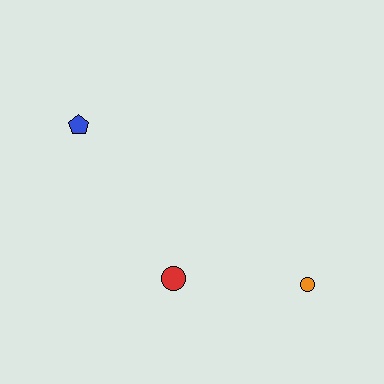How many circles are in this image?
There are 2 circles.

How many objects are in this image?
There are 3 objects.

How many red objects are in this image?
There is 1 red object.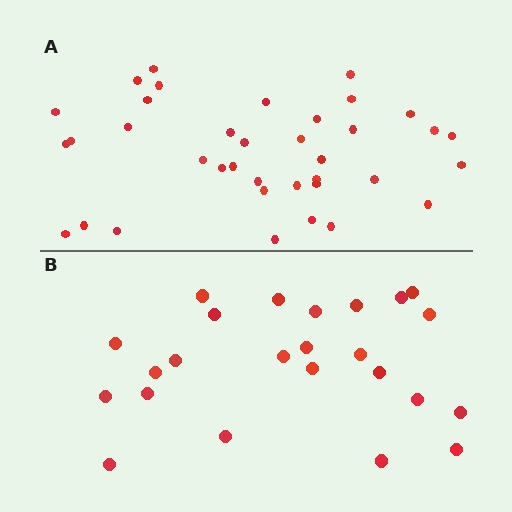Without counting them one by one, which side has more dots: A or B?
Region A (the top region) has more dots.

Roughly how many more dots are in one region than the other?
Region A has approximately 15 more dots than region B.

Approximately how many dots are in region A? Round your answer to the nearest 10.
About 40 dots. (The exact count is 37, which rounds to 40.)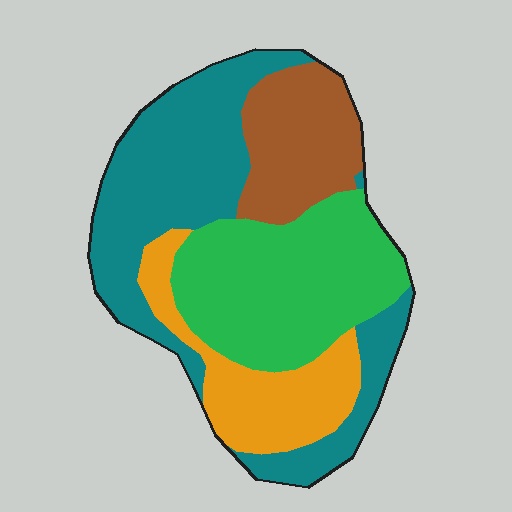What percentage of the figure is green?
Green takes up between a quarter and a half of the figure.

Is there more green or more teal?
Teal.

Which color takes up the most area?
Teal, at roughly 35%.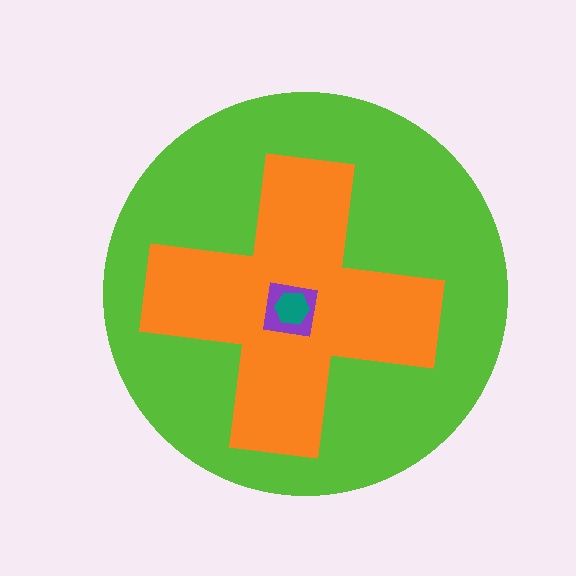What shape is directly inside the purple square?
The teal hexagon.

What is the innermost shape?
The teal hexagon.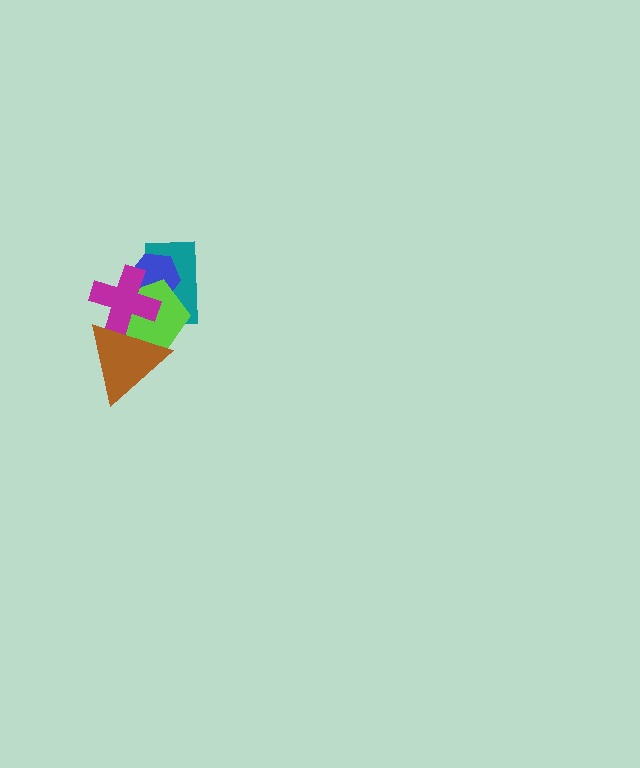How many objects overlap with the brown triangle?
2 objects overlap with the brown triangle.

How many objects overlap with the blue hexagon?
3 objects overlap with the blue hexagon.